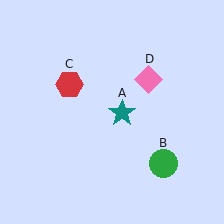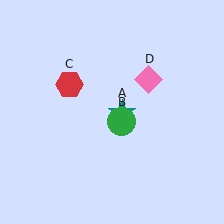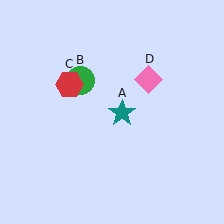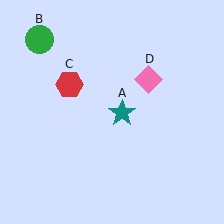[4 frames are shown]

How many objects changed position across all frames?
1 object changed position: green circle (object B).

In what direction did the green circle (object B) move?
The green circle (object B) moved up and to the left.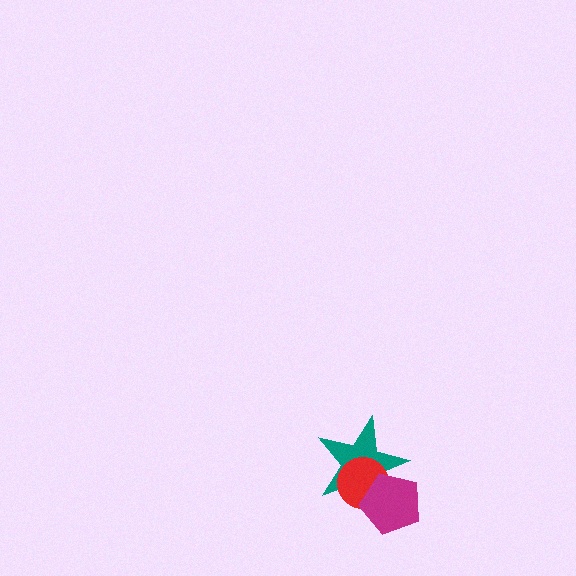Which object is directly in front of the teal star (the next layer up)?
The red circle is directly in front of the teal star.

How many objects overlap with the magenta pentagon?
2 objects overlap with the magenta pentagon.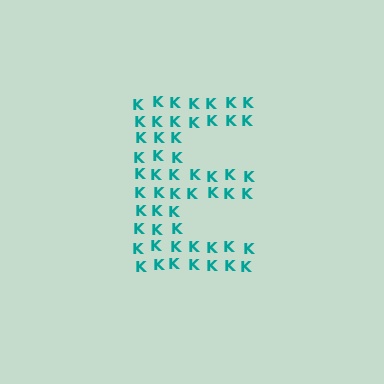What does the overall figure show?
The overall figure shows the letter E.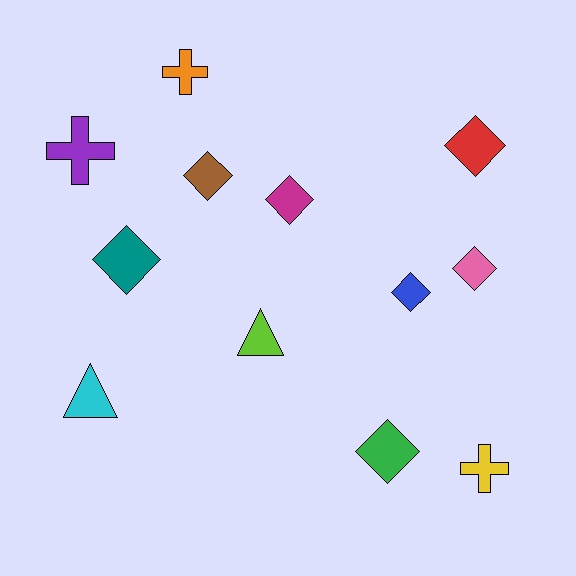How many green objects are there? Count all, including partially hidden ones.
There is 1 green object.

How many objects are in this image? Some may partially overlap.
There are 12 objects.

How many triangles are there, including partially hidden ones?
There are 2 triangles.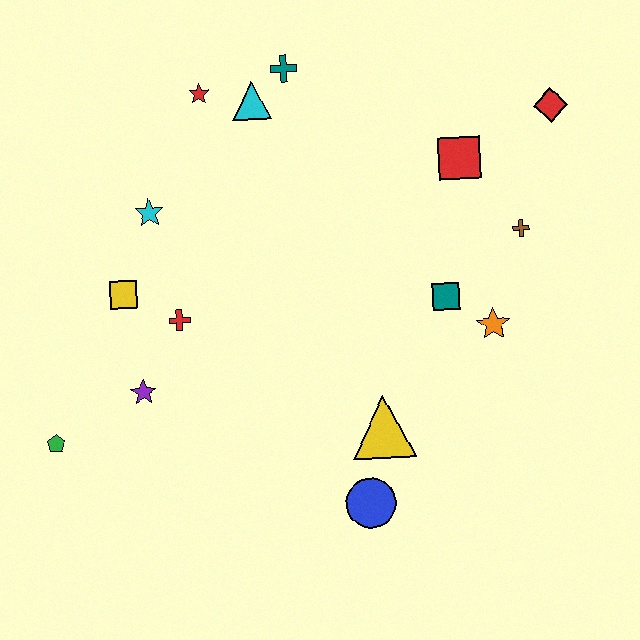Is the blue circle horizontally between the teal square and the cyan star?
Yes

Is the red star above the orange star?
Yes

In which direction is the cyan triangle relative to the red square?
The cyan triangle is to the left of the red square.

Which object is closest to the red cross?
The yellow square is closest to the red cross.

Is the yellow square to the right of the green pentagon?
Yes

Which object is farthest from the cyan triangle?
The blue circle is farthest from the cyan triangle.